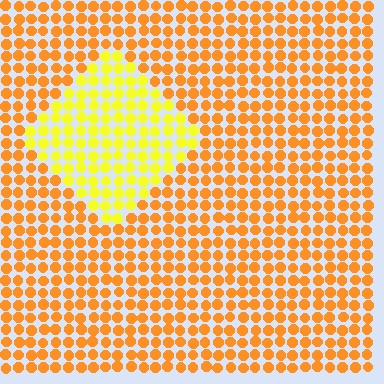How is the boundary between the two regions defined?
The boundary is defined purely by a slight shift in hue (about 33 degrees). Spacing, size, and orientation are identical on both sides.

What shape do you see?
I see a diamond.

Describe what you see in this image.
The image is filled with small orange elements in a uniform arrangement. A diamond-shaped region is visible where the elements are tinted to a slightly different hue, forming a subtle color boundary.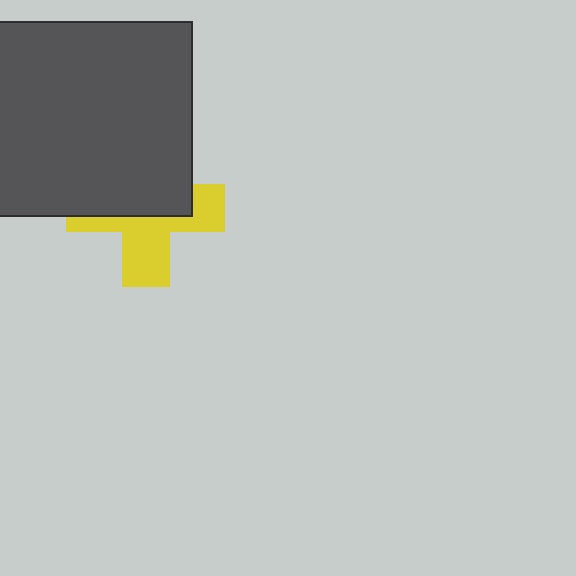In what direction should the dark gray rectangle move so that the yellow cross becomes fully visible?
The dark gray rectangle should move up. That is the shortest direction to clear the overlap and leave the yellow cross fully visible.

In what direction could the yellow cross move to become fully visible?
The yellow cross could move down. That would shift it out from behind the dark gray rectangle entirely.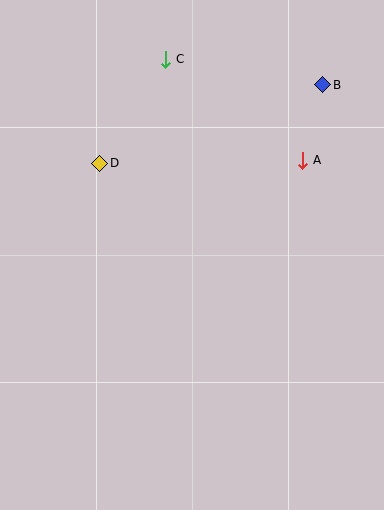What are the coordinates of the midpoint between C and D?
The midpoint between C and D is at (133, 111).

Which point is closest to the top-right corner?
Point B is closest to the top-right corner.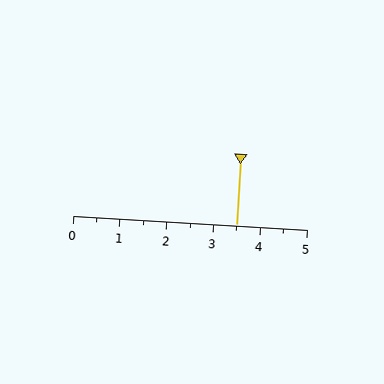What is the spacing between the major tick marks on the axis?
The major ticks are spaced 1 apart.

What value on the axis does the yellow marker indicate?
The marker indicates approximately 3.5.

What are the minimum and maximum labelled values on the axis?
The axis runs from 0 to 5.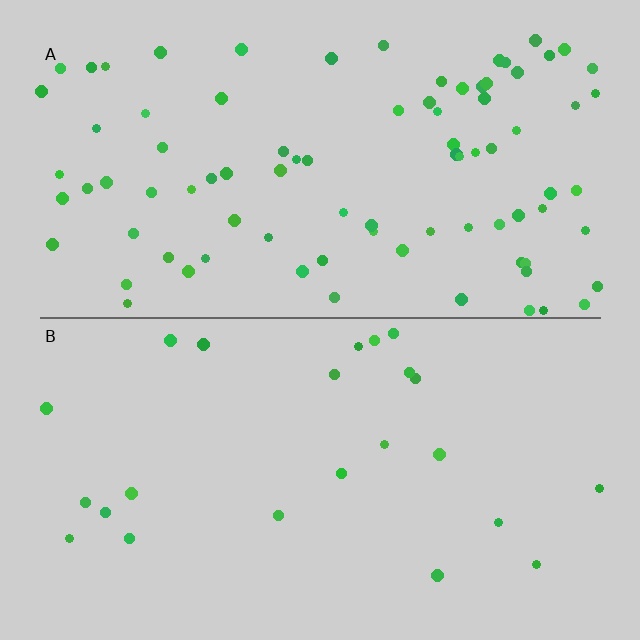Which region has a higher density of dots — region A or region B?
A (the top).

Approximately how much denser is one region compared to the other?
Approximately 3.7× — region A over region B.